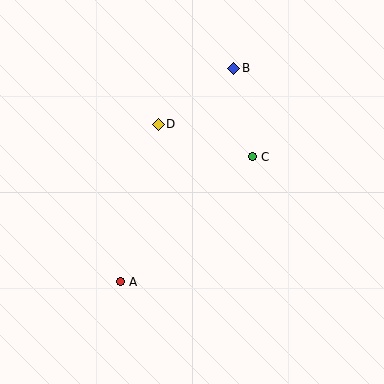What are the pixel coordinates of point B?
Point B is at (234, 68).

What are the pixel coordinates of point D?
Point D is at (158, 124).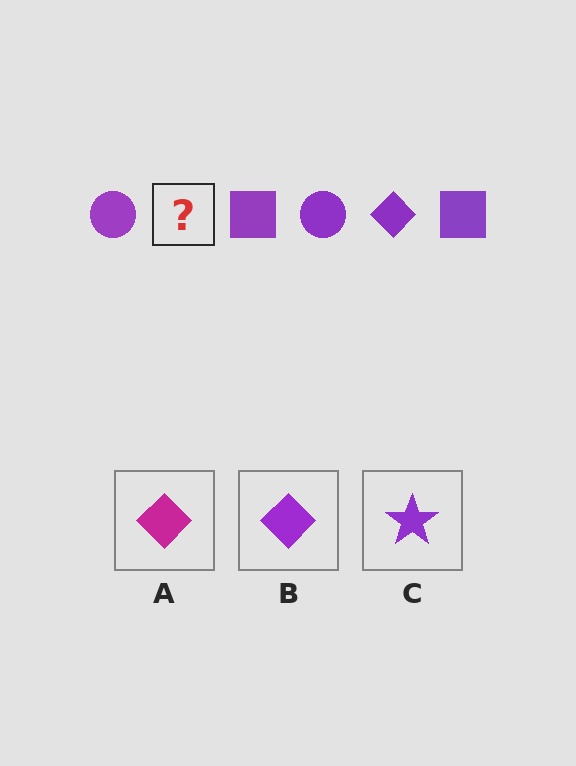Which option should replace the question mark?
Option B.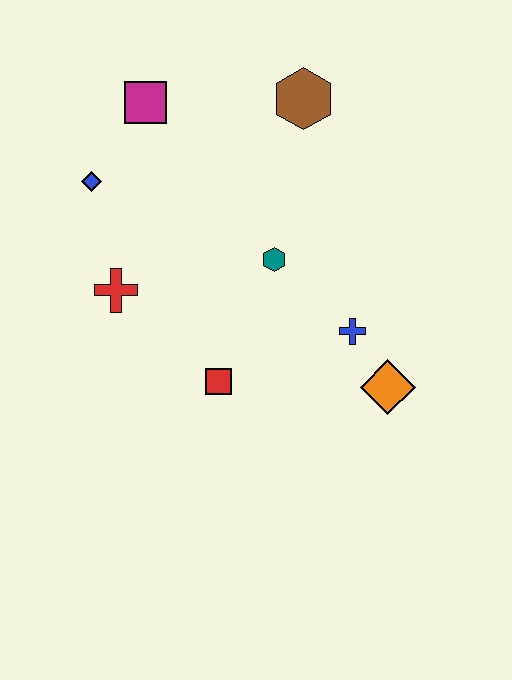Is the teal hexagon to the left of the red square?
No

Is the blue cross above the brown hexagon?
No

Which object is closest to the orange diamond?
The blue cross is closest to the orange diamond.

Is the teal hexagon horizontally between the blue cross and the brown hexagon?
No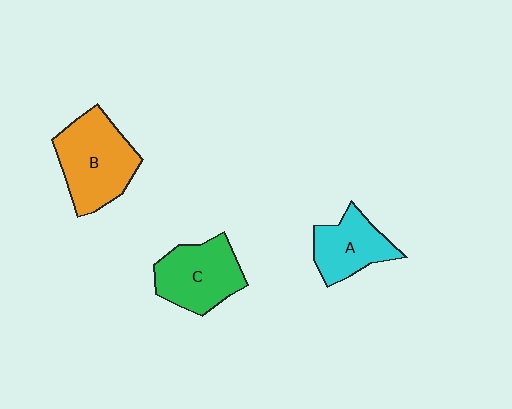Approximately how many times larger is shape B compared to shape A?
Approximately 1.5 times.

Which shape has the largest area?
Shape B (orange).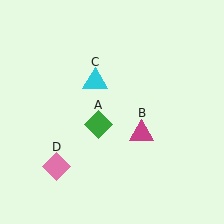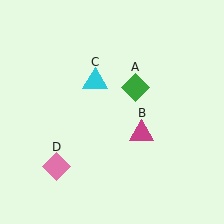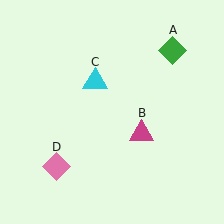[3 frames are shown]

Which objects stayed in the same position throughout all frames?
Magenta triangle (object B) and cyan triangle (object C) and pink diamond (object D) remained stationary.